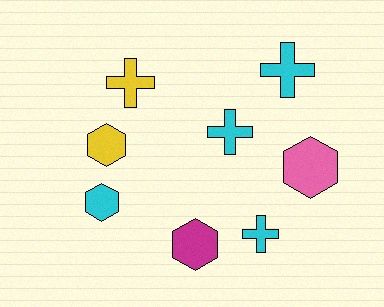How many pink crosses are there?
There are no pink crosses.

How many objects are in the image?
There are 8 objects.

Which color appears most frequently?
Cyan, with 4 objects.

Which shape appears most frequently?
Hexagon, with 4 objects.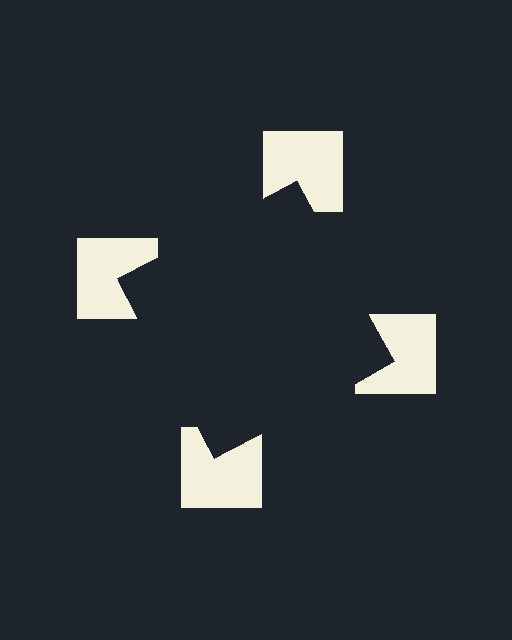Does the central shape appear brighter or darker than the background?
It typically appears slightly darker than the background, even though no actual brightness change is drawn.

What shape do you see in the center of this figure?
An illusory square — its edges are inferred from the aligned wedge cuts in the notched squares, not physically drawn.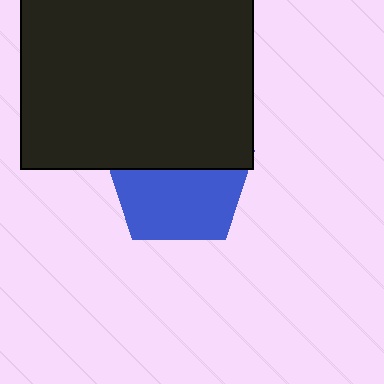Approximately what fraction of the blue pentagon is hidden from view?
Roughly 46% of the blue pentagon is hidden behind the black square.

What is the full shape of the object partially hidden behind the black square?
The partially hidden object is a blue pentagon.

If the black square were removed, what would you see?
You would see the complete blue pentagon.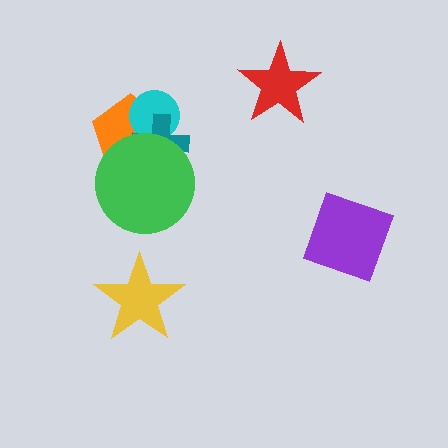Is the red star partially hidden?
No, no other shape covers it.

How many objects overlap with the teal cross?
3 objects overlap with the teal cross.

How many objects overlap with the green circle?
2 objects overlap with the green circle.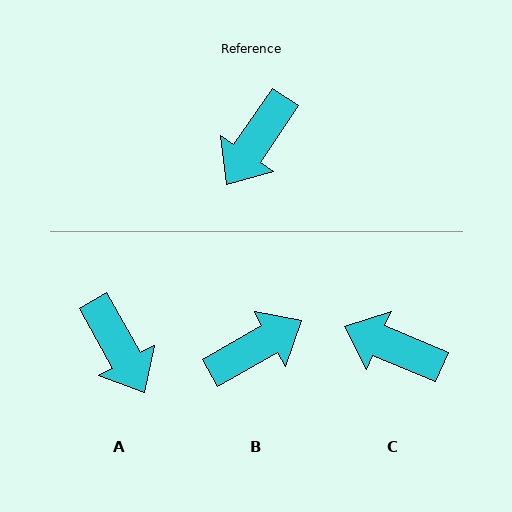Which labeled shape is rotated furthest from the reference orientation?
B, about 154 degrees away.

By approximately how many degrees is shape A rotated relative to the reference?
Approximately 63 degrees counter-clockwise.